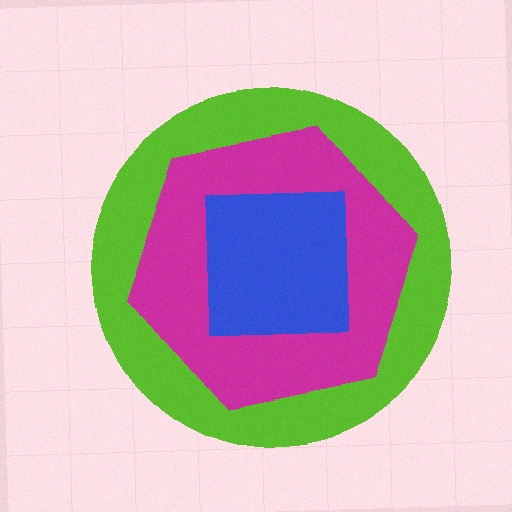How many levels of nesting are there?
3.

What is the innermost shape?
The blue square.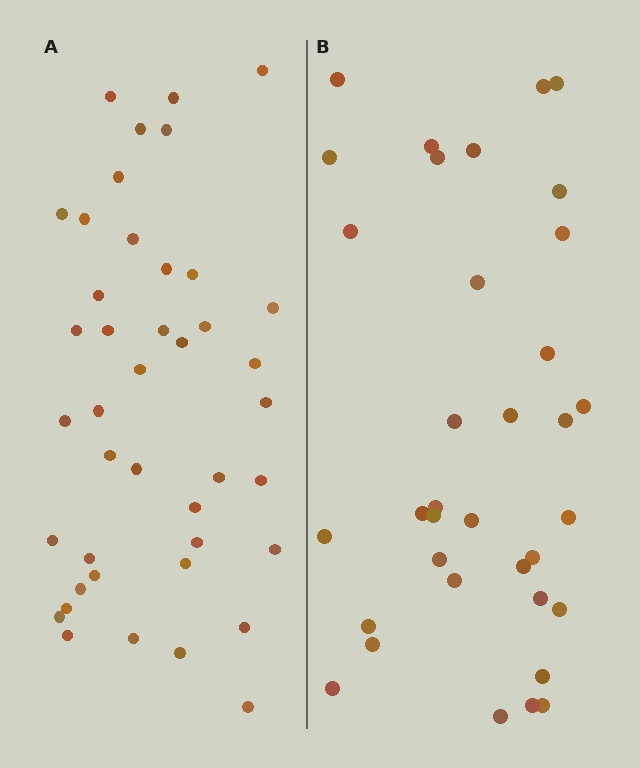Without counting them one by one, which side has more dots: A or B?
Region A (the left region) has more dots.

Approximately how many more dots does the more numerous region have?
Region A has roughly 8 or so more dots than region B.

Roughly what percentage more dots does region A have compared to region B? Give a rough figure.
About 20% more.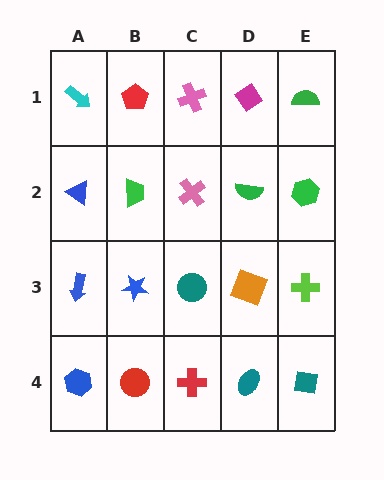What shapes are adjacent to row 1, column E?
A green hexagon (row 2, column E), a magenta diamond (row 1, column D).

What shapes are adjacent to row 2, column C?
A pink cross (row 1, column C), a teal circle (row 3, column C), a green trapezoid (row 2, column B), a green semicircle (row 2, column D).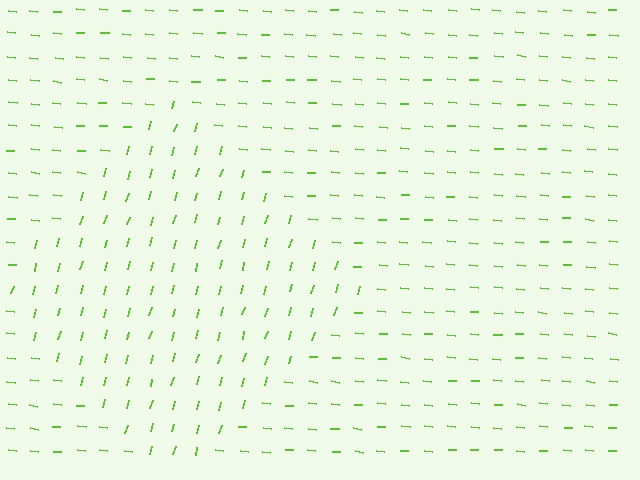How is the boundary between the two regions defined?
The boundary is defined purely by a change in line orientation (approximately 80 degrees difference). All lines are the same color and thickness.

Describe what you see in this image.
The image is filled with small lime line segments. A diamond region in the image has lines oriented differently from the surrounding lines, creating a visible texture boundary.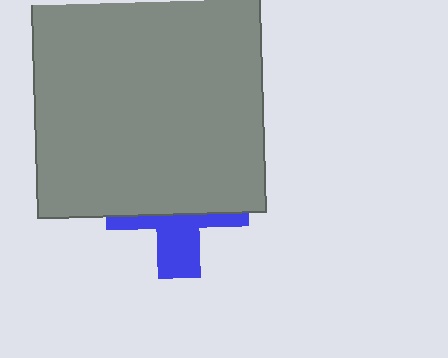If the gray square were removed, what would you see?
You would see the complete blue cross.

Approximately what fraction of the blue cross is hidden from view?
Roughly 61% of the blue cross is hidden behind the gray square.